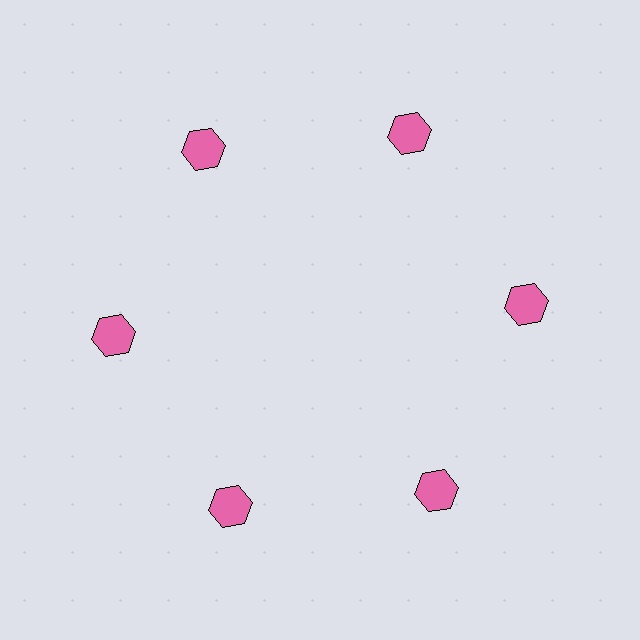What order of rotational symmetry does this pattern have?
This pattern has 6-fold rotational symmetry.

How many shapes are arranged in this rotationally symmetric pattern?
There are 6 shapes, arranged in 6 groups of 1.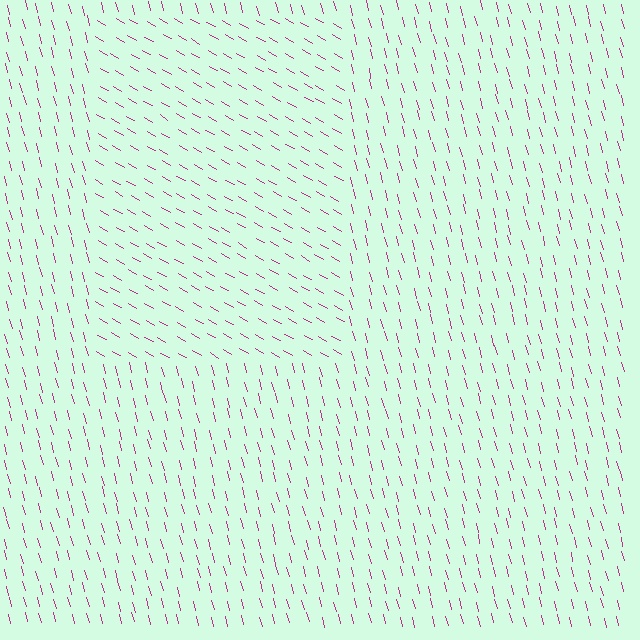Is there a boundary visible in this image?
Yes, there is a texture boundary formed by a change in line orientation.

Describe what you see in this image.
The image is filled with small magenta line segments. A rectangle region in the image has lines oriented differently from the surrounding lines, creating a visible texture boundary.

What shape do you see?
I see a rectangle.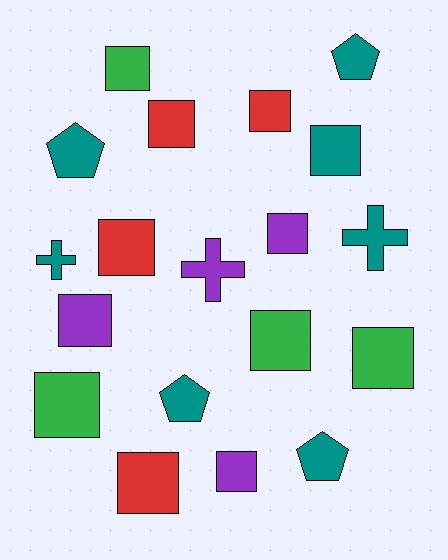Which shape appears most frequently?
Square, with 12 objects.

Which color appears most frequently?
Teal, with 7 objects.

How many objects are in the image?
There are 19 objects.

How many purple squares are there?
There are 3 purple squares.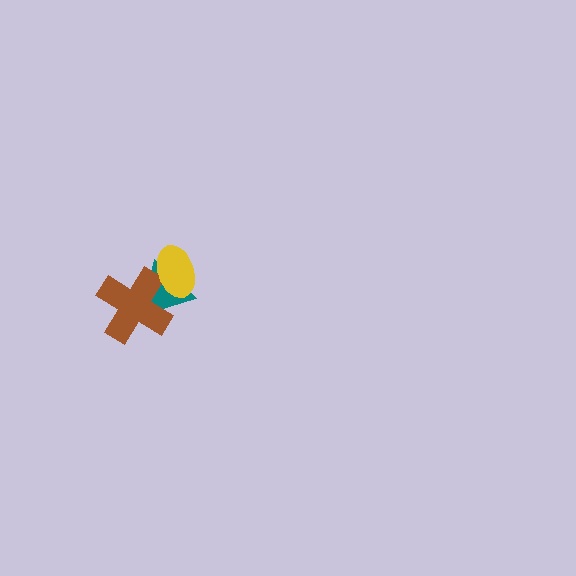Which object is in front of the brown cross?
The yellow ellipse is in front of the brown cross.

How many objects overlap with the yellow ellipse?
2 objects overlap with the yellow ellipse.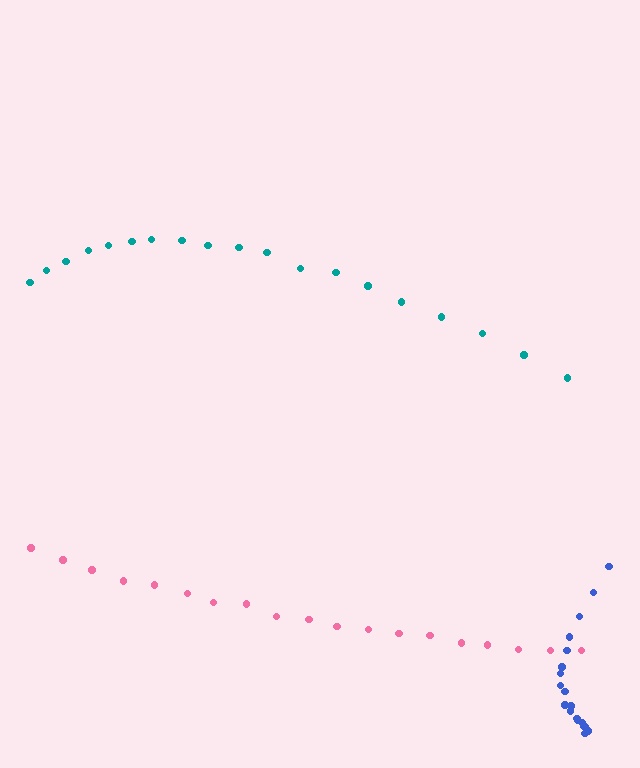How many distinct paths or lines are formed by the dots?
There are 3 distinct paths.